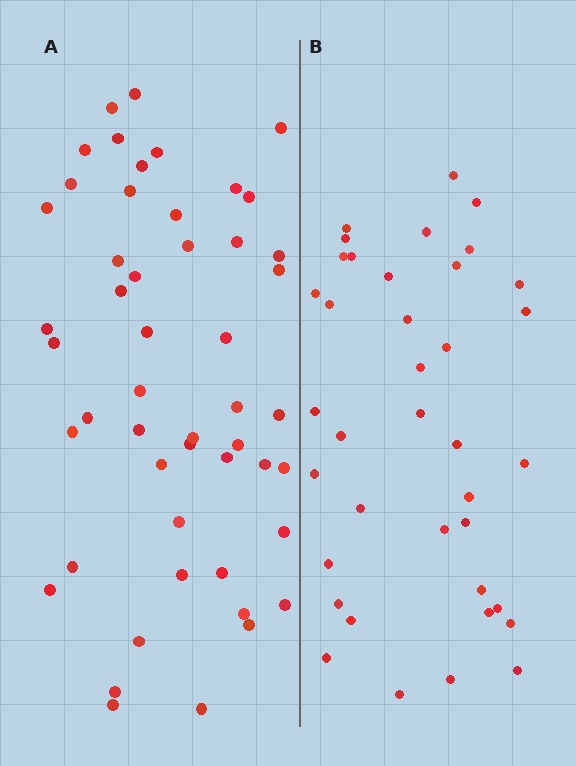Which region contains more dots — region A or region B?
Region A (the left region) has more dots.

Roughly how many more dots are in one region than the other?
Region A has roughly 12 or so more dots than region B.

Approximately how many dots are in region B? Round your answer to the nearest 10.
About 40 dots. (The exact count is 38, which rounds to 40.)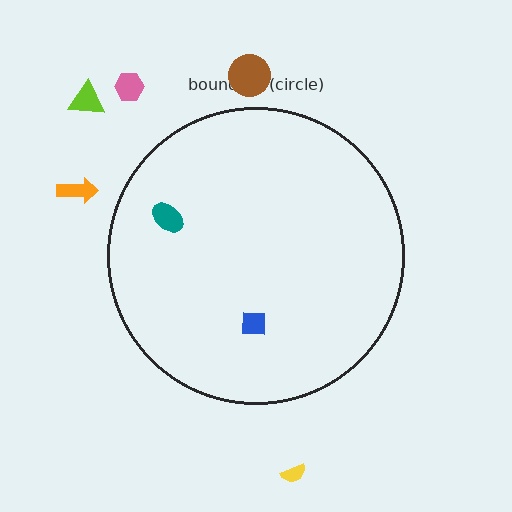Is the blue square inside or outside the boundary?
Inside.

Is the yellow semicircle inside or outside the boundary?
Outside.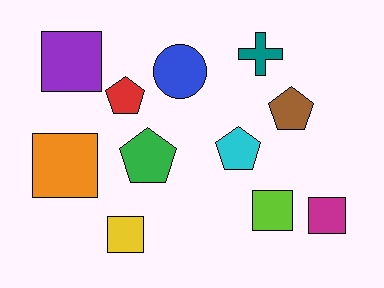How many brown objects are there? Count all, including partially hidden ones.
There is 1 brown object.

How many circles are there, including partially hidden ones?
There is 1 circle.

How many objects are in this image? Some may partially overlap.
There are 11 objects.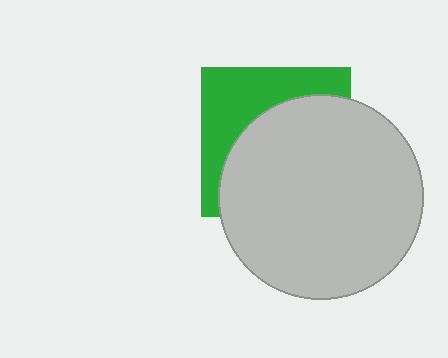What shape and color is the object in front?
The object in front is a light gray circle.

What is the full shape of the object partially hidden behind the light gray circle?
The partially hidden object is a green square.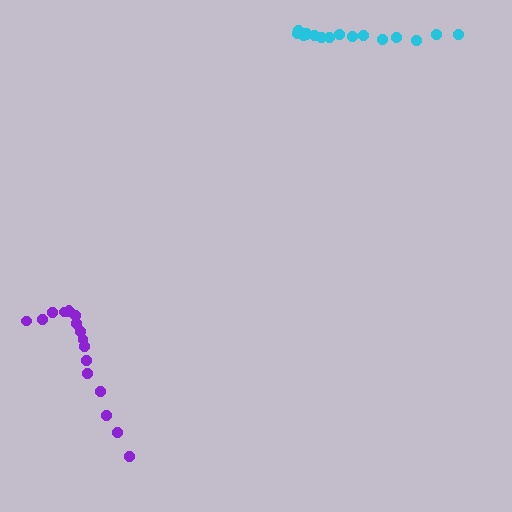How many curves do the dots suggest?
There are 2 distinct paths.